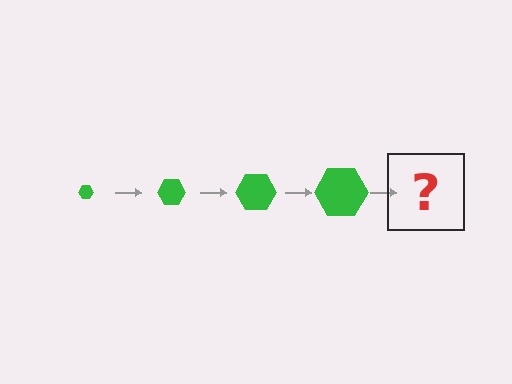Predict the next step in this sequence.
The next step is a green hexagon, larger than the previous one.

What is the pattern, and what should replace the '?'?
The pattern is that the hexagon gets progressively larger each step. The '?' should be a green hexagon, larger than the previous one.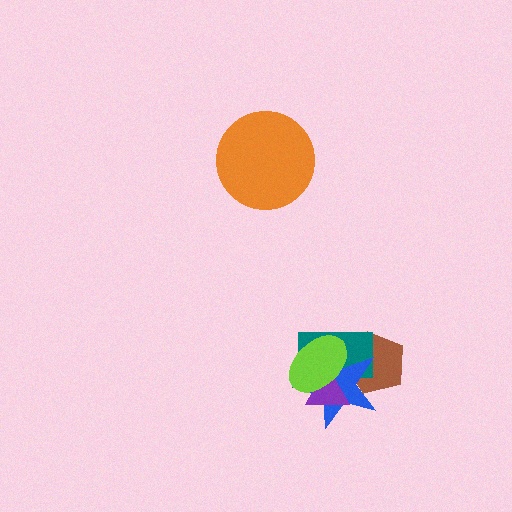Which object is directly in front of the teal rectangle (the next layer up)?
The blue star is directly in front of the teal rectangle.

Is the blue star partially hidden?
Yes, it is partially covered by another shape.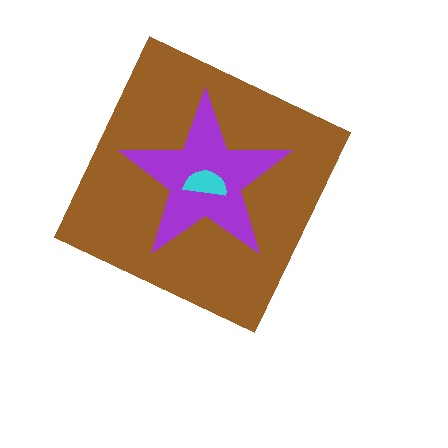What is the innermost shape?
The cyan semicircle.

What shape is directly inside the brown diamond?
The purple star.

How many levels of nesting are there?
3.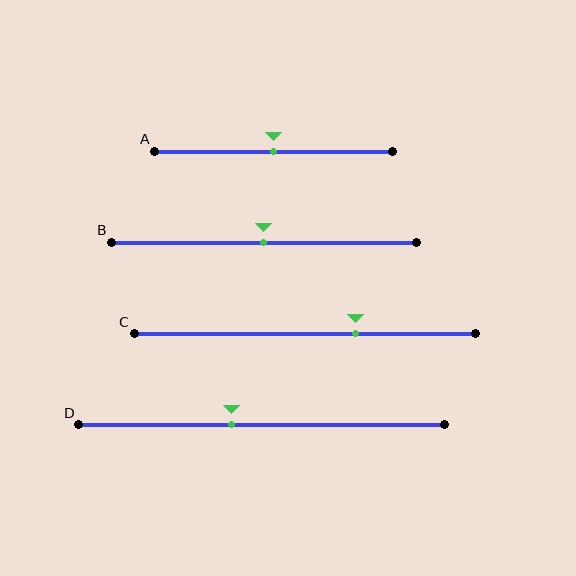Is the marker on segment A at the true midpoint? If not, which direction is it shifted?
Yes, the marker on segment A is at the true midpoint.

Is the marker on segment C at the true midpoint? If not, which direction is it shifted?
No, the marker on segment C is shifted to the right by about 15% of the segment length.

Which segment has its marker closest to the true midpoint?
Segment A has its marker closest to the true midpoint.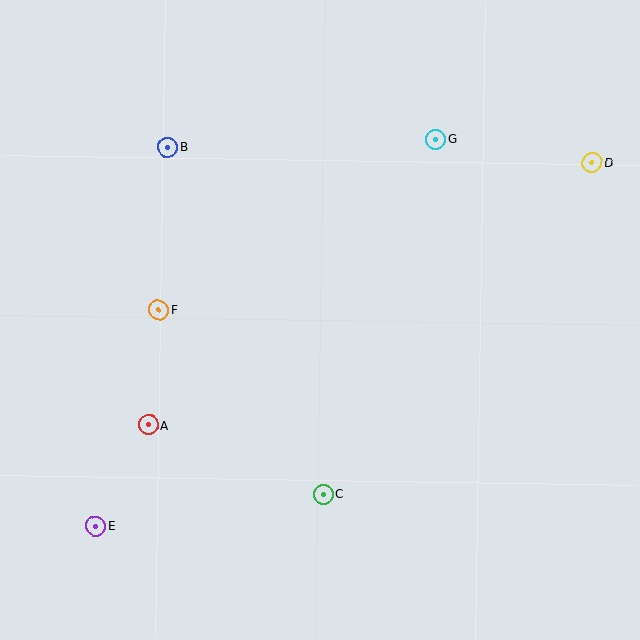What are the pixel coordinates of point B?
Point B is at (167, 147).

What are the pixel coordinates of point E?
Point E is at (95, 526).